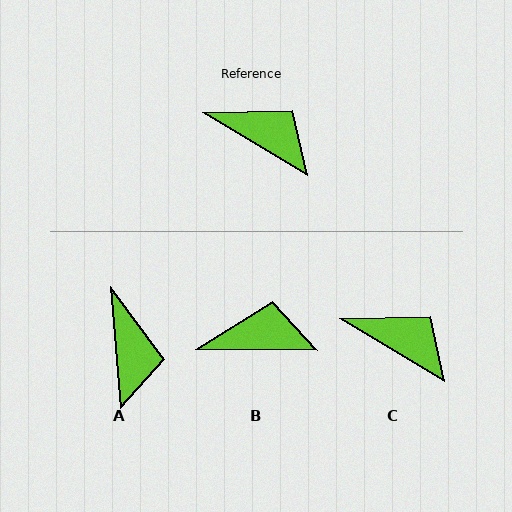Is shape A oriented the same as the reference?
No, it is off by about 55 degrees.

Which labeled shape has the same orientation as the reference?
C.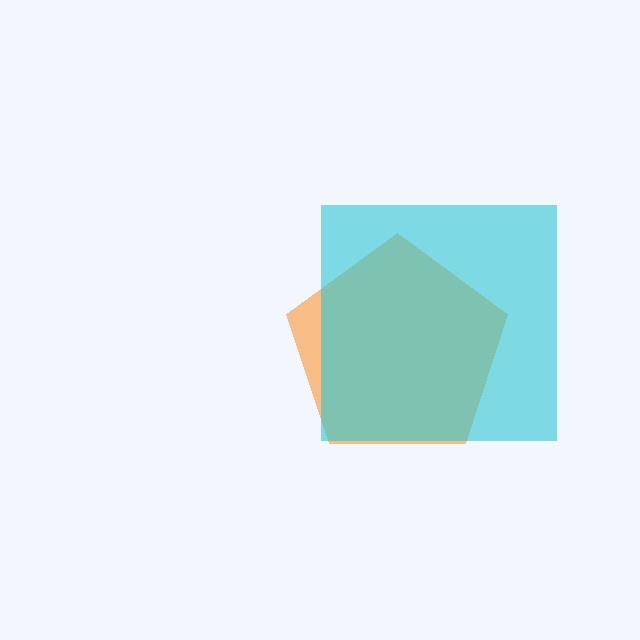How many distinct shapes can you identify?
There are 2 distinct shapes: an orange pentagon, a cyan square.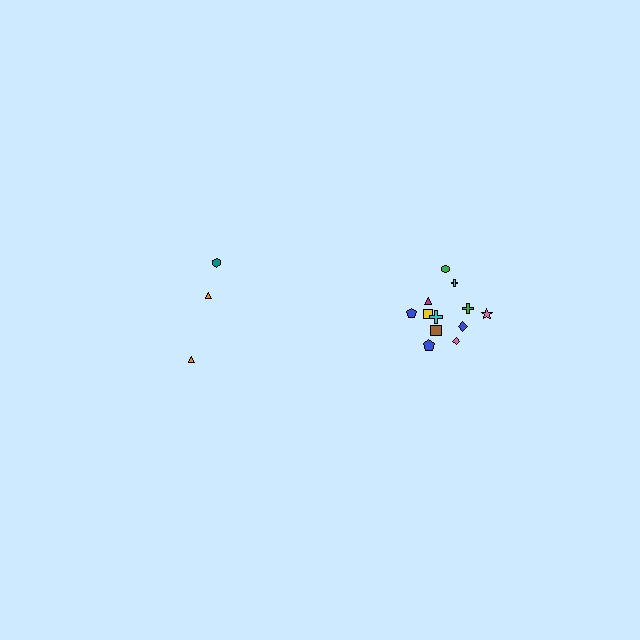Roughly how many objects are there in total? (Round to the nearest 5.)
Roughly 15 objects in total.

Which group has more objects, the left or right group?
The right group.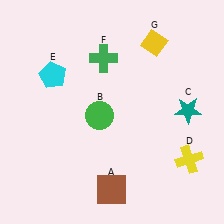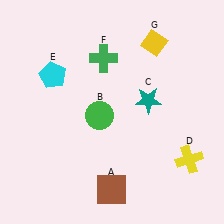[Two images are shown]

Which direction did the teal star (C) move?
The teal star (C) moved left.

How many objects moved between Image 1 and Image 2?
1 object moved between the two images.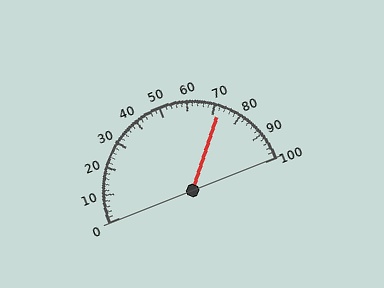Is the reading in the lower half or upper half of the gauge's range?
The reading is in the upper half of the range (0 to 100).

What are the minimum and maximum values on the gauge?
The gauge ranges from 0 to 100.